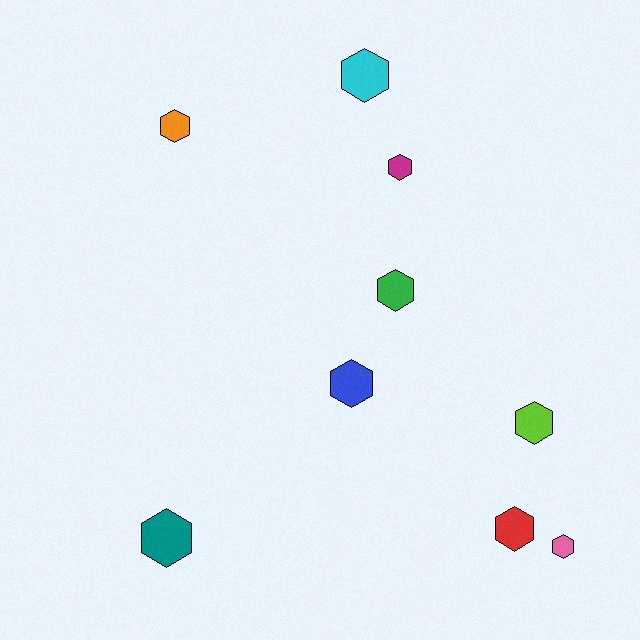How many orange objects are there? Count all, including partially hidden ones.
There is 1 orange object.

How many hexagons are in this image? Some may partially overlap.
There are 9 hexagons.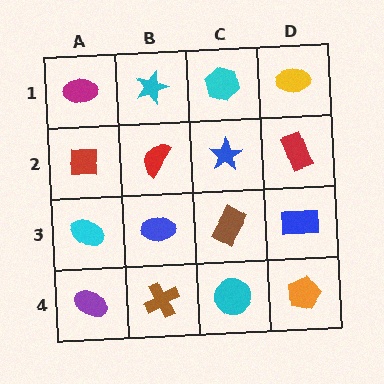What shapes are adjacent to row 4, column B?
A blue ellipse (row 3, column B), a purple ellipse (row 4, column A), a cyan circle (row 4, column C).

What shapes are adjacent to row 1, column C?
A blue star (row 2, column C), a cyan star (row 1, column B), a yellow ellipse (row 1, column D).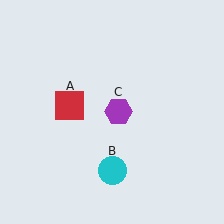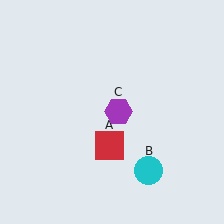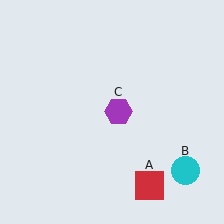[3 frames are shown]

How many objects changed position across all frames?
2 objects changed position: red square (object A), cyan circle (object B).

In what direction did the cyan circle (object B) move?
The cyan circle (object B) moved right.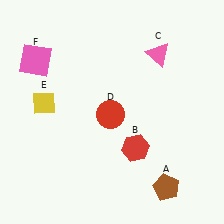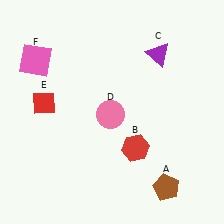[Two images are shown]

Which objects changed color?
C changed from pink to purple. D changed from red to pink. E changed from yellow to red.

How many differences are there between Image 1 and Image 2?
There are 3 differences between the two images.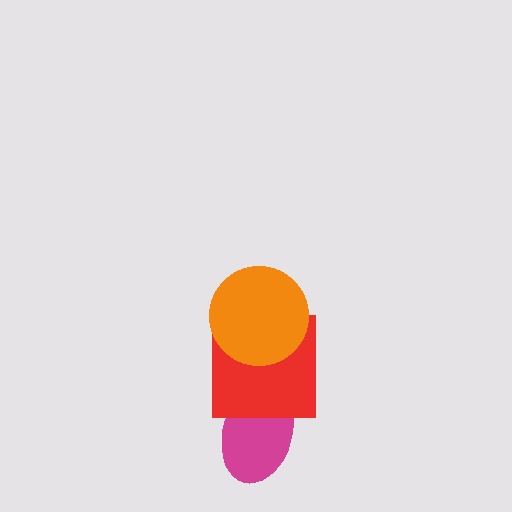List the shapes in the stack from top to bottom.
From top to bottom: the orange circle, the red square, the magenta ellipse.